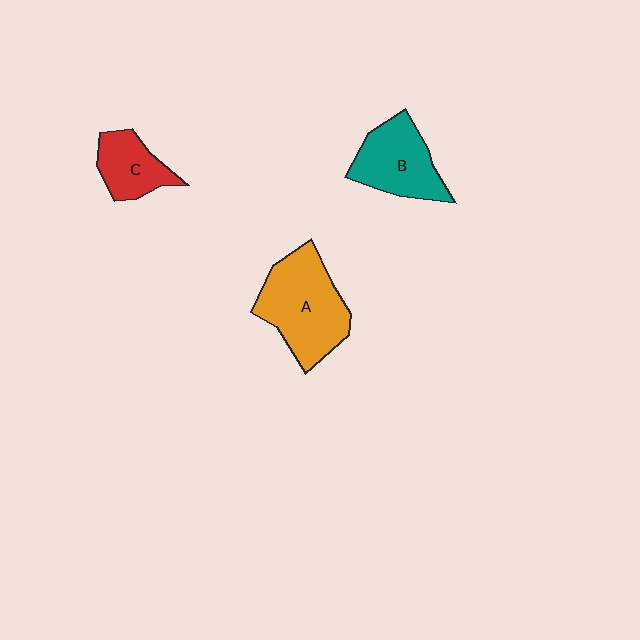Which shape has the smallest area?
Shape C (red).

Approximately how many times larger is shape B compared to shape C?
Approximately 1.4 times.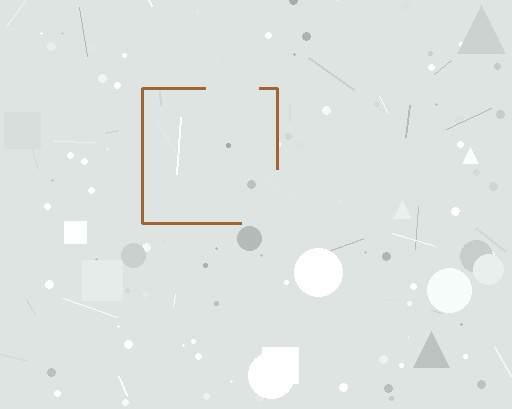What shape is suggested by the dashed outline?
The dashed outline suggests a square.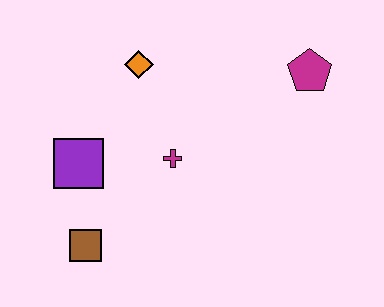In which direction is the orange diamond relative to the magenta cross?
The orange diamond is above the magenta cross.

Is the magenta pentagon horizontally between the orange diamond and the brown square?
No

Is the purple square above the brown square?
Yes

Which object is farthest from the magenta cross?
The magenta pentagon is farthest from the magenta cross.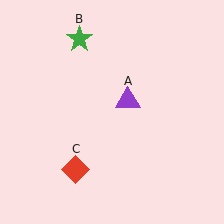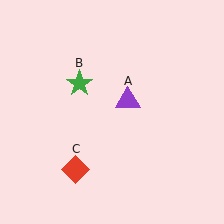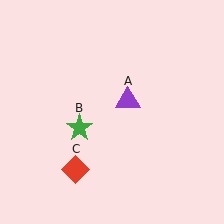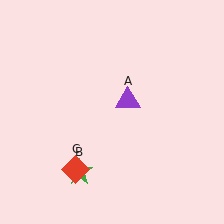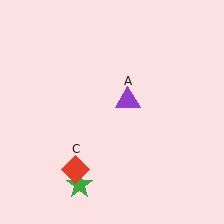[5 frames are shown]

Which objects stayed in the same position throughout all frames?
Purple triangle (object A) and red diamond (object C) remained stationary.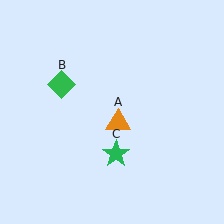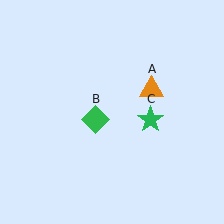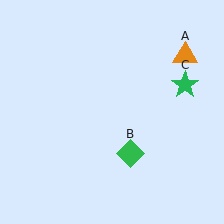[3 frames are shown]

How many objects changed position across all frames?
3 objects changed position: orange triangle (object A), green diamond (object B), green star (object C).